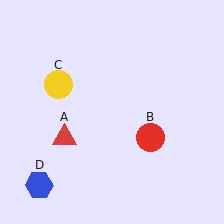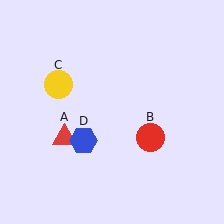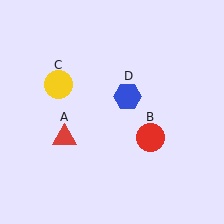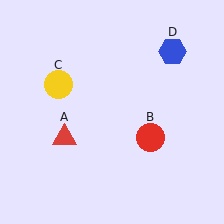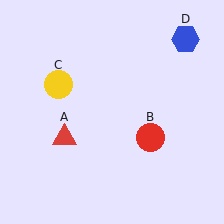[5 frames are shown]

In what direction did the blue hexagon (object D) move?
The blue hexagon (object D) moved up and to the right.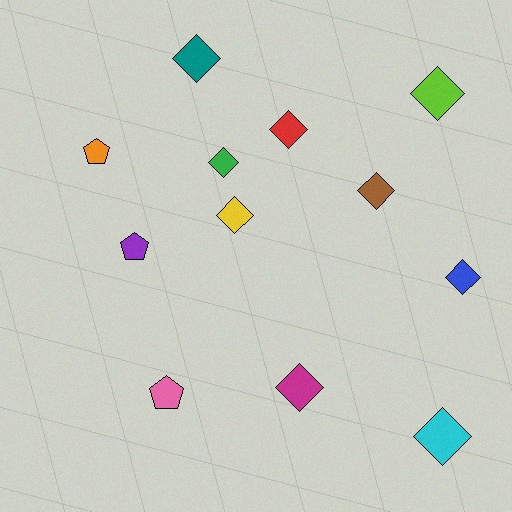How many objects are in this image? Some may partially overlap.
There are 12 objects.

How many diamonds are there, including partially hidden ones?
There are 9 diamonds.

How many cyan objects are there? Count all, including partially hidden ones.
There is 1 cyan object.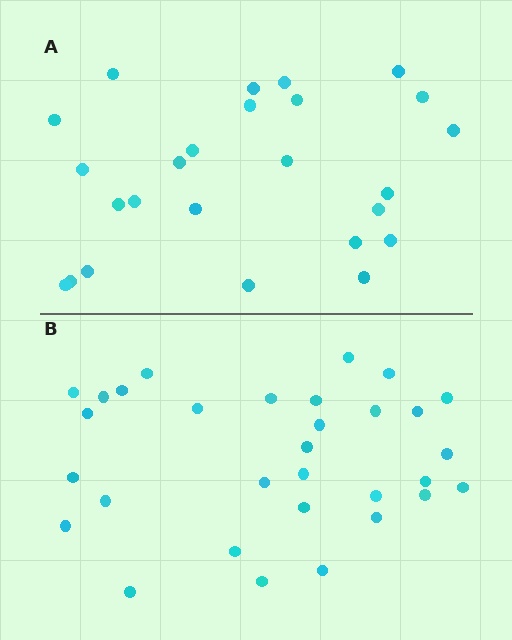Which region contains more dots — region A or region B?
Region B (the bottom region) has more dots.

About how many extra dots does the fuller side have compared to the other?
Region B has about 6 more dots than region A.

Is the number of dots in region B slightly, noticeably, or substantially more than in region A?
Region B has only slightly more — the two regions are fairly close. The ratio is roughly 1.2 to 1.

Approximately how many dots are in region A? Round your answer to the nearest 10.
About 20 dots. (The exact count is 25, which rounds to 20.)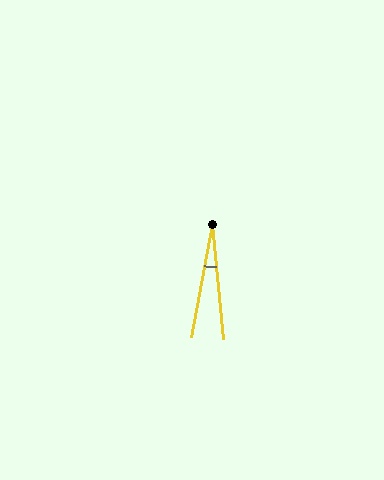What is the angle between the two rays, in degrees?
Approximately 16 degrees.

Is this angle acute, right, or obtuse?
It is acute.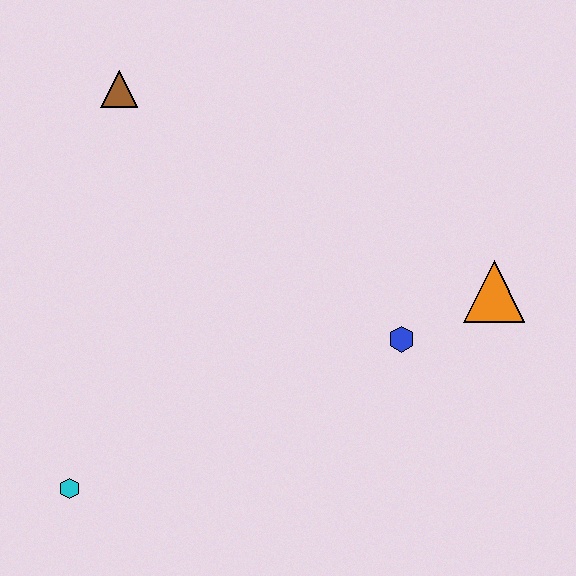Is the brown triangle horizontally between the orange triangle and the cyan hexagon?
Yes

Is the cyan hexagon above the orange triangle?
No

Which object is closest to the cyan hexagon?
The blue hexagon is closest to the cyan hexagon.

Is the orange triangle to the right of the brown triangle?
Yes